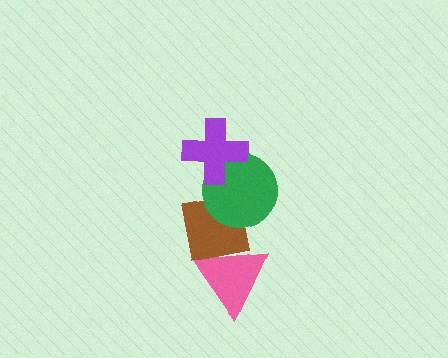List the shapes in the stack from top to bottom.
From top to bottom: the purple cross, the green circle, the brown square, the pink triangle.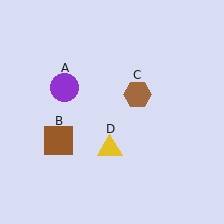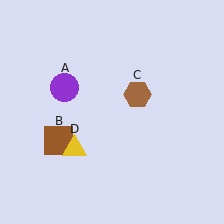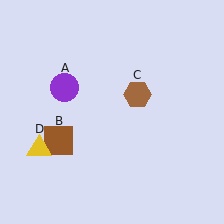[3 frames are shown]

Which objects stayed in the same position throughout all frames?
Purple circle (object A) and brown square (object B) and brown hexagon (object C) remained stationary.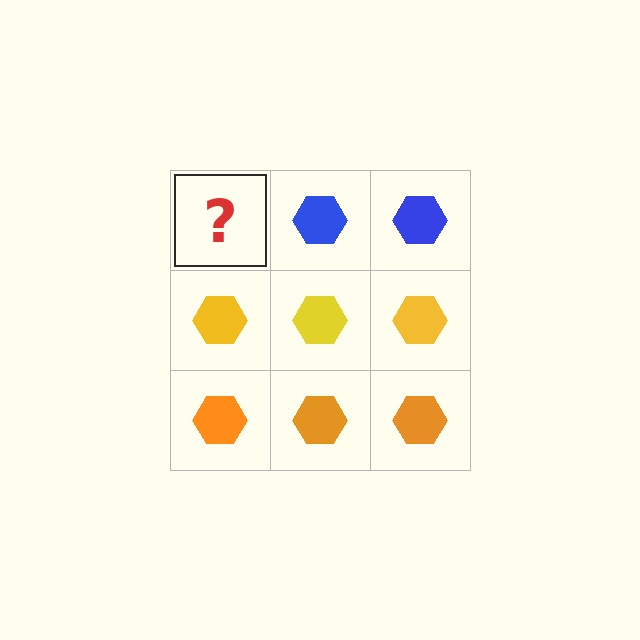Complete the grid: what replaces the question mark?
The question mark should be replaced with a blue hexagon.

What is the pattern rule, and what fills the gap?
The rule is that each row has a consistent color. The gap should be filled with a blue hexagon.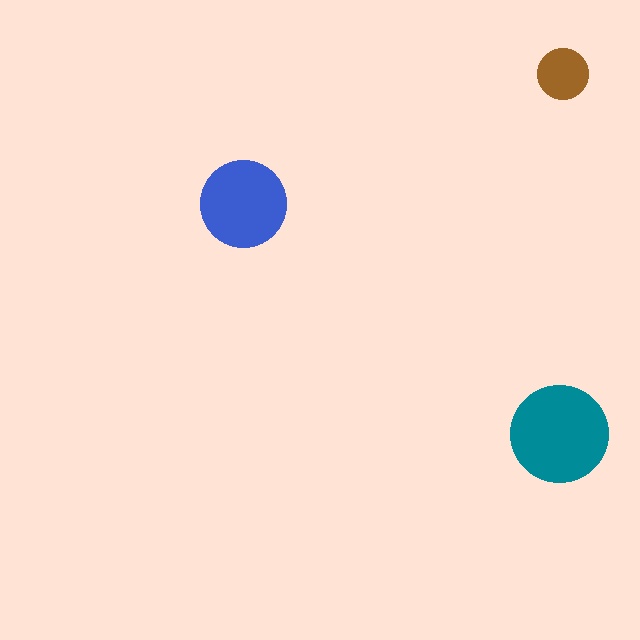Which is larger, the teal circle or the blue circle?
The teal one.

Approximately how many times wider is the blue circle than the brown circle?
About 1.5 times wider.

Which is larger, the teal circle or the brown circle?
The teal one.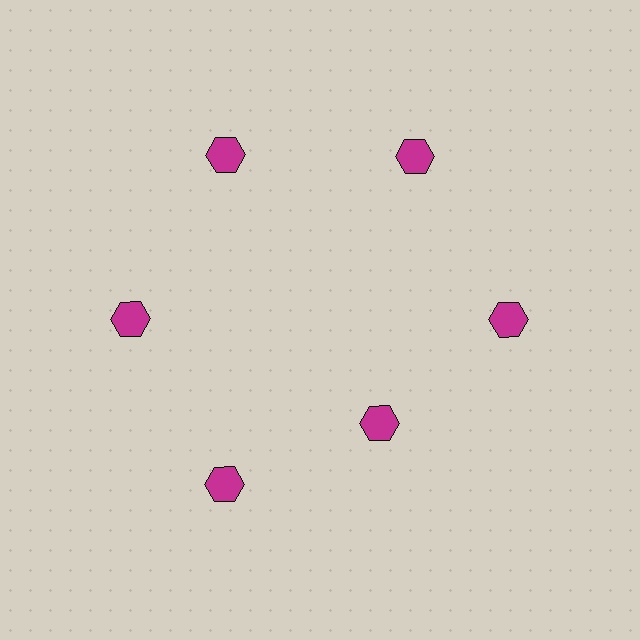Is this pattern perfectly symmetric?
No. The 6 magenta hexagons are arranged in a ring, but one element near the 5 o'clock position is pulled inward toward the center, breaking the 6-fold rotational symmetry.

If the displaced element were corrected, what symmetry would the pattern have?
It would have 6-fold rotational symmetry — the pattern would map onto itself every 60 degrees.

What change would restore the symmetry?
The symmetry would be restored by moving it outward, back onto the ring so that all 6 hexagons sit at equal angles and equal distance from the center.